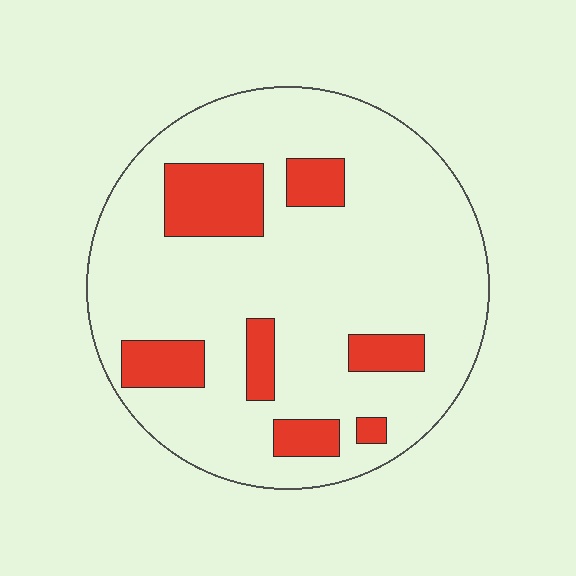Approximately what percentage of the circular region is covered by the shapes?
Approximately 20%.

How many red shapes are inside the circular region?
7.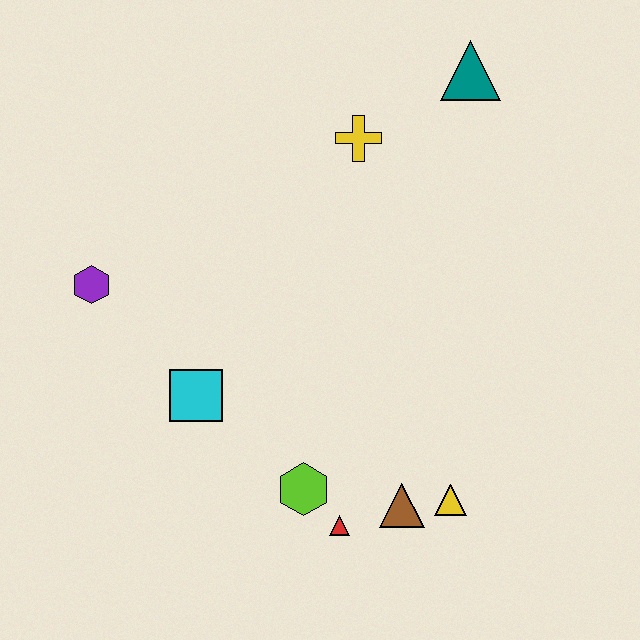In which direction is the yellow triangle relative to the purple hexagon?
The yellow triangle is to the right of the purple hexagon.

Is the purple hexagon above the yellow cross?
No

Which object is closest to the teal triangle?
The yellow cross is closest to the teal triangle.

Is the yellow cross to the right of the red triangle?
Yes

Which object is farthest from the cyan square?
The teal triangle is farthest from the cyan square.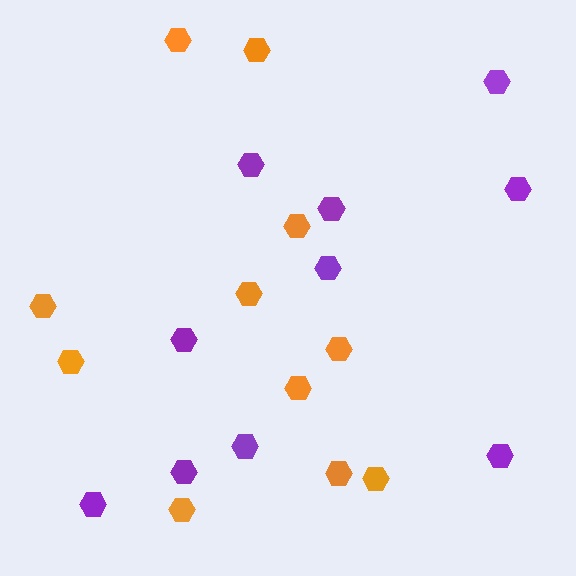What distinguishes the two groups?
There are 2 groups: one group of orange hexagons (11) and one group of purple hexagons (10).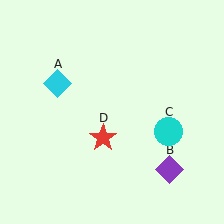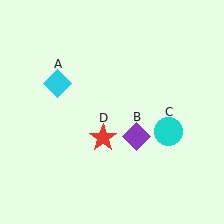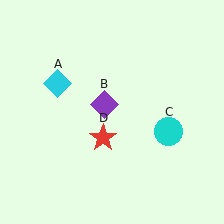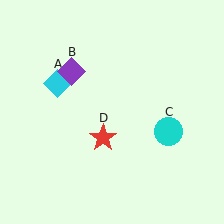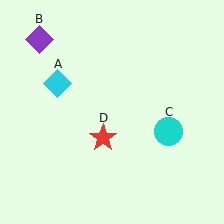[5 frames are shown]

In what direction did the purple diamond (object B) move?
The purple diamond (object B) moved up and to the left.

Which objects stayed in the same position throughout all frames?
Cyan diamond (object A) and cyan circle (object C) and red star (object D) remained stationary.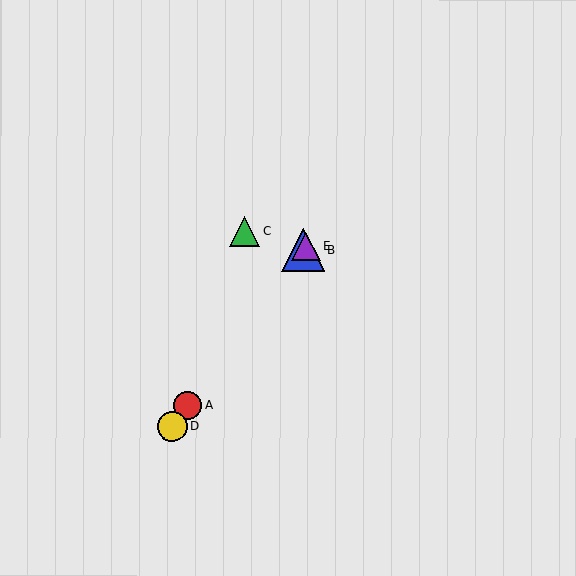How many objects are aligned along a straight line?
4 objects (A, B, D, E) are aligned along a straight line.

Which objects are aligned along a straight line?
Objects A, B, D, E are aligned along a straight line.